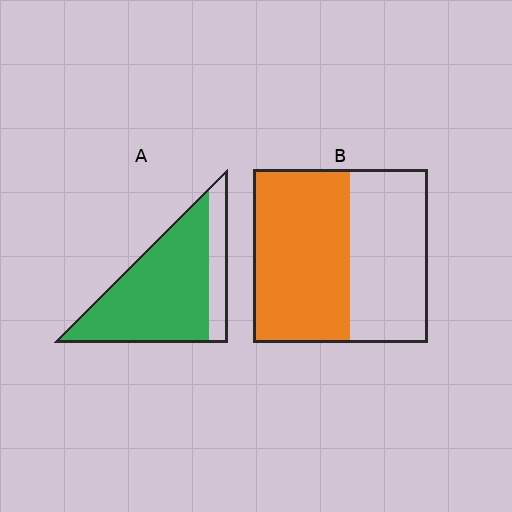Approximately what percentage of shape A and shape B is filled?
A is approximately 80% and B is approximately 55%.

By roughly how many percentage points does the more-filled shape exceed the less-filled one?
By roughly 25 percentage points (A over B).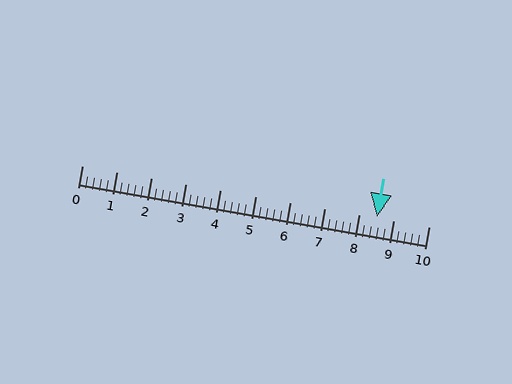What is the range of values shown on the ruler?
The ruler shows values from 0 to 10.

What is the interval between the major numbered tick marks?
The major tick marks are spaced 1 units apart.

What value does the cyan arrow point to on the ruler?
The cyan arrow points to approximately 8.5.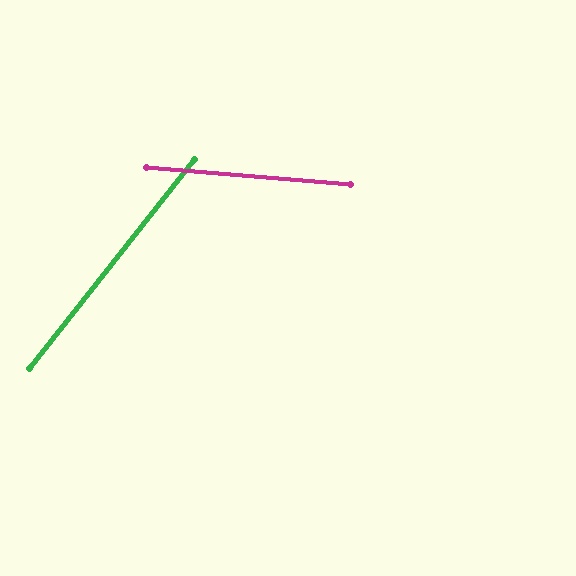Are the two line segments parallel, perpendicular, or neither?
Neither parallel nor perpendicular — they differ by about 56°.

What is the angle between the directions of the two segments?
Approximately 56 degrees.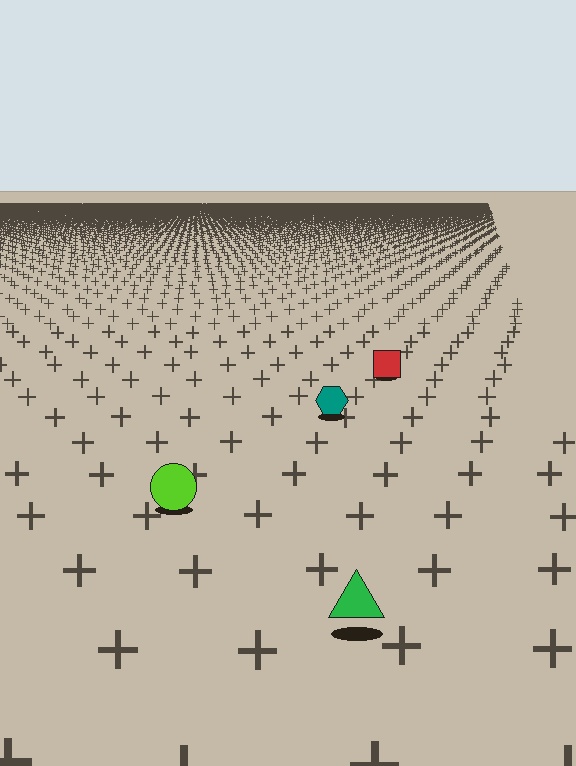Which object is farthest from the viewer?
The red square is farthest from the viewer. It appears smaller and the ground texture around it is denser.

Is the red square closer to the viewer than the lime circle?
No. The lime circle is closer — you can tell from the texture gradient: the ground texture is coarser near it.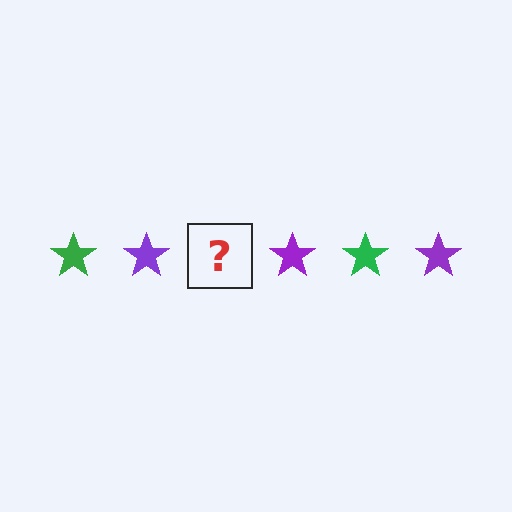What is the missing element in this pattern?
The missing element is a green star.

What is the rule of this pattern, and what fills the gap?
The rule is that the pattern cycles through green, purple stars. The gap should be filled with a green star.